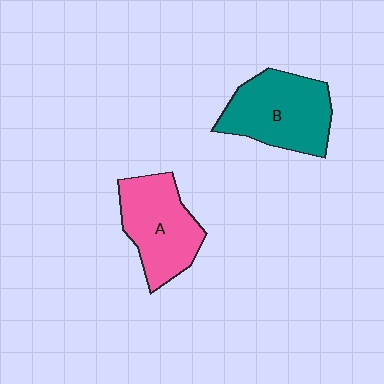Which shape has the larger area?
Shape B (teal).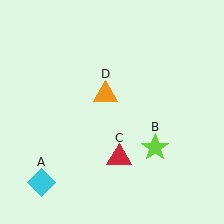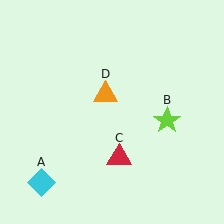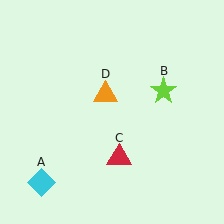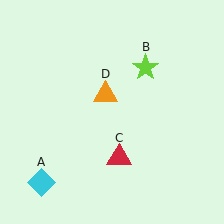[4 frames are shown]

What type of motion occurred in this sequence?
The lime star (object B) rotated counterclockwise around the center of the scene.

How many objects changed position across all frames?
1 object changed position: lime star (object B).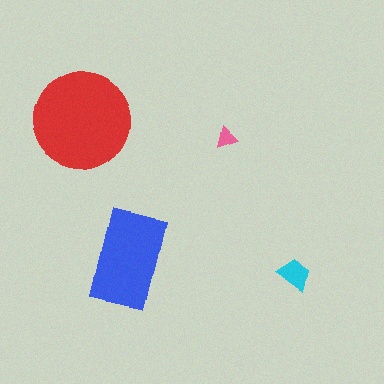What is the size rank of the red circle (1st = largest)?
1st.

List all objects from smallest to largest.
The pink triangle, the cyan trapezoid, the blue rectangle, the red circle.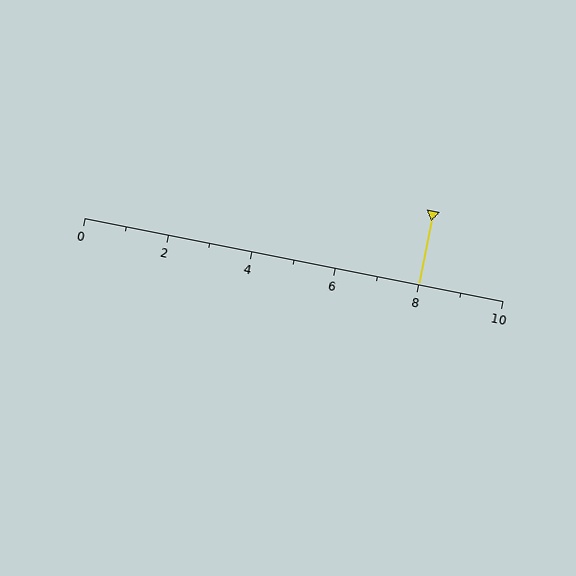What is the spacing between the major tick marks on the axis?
The major ticks are spaced 2 apart.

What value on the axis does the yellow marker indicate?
The marker indicates approximately 8.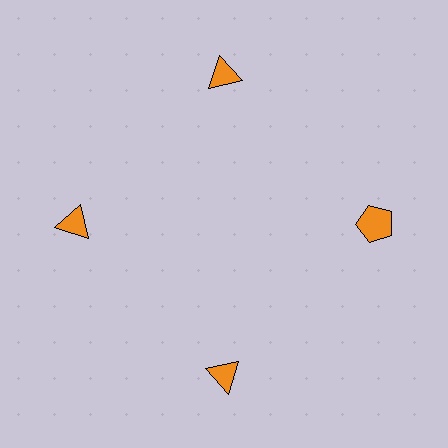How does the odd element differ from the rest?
It has a different shape: pentagon instead of triangle.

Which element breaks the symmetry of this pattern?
The orange pentagon at roughly the 3 o'clock position breaks the symmetry. All other shapes are orange triangles.